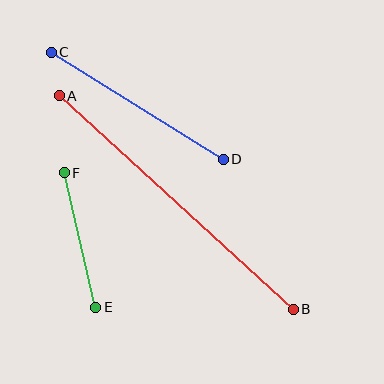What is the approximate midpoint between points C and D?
The midpoint is at approximately (137, 106) pixels.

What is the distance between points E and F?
The distance is approximately 138 pixels.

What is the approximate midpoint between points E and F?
The midpoint is at approximately (80, 240) pixels.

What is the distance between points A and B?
The distance is approximately 316 pixels.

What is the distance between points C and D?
The distance is approximately 203 pixels.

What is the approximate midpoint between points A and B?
The midpoint is at approximately (176, 203) pixels.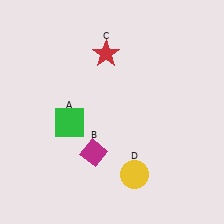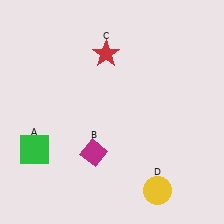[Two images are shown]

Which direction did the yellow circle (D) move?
The yellow circle (D) moved right.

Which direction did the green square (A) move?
The green square (A) moved left.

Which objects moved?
The objects that moved are: the green square (A), the yellow circle (D).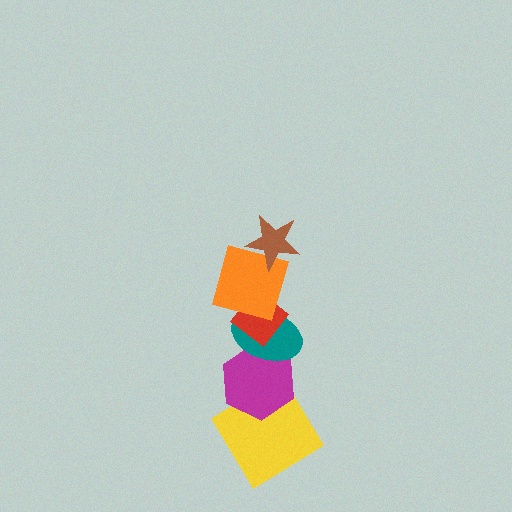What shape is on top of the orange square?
The brown star is on top of the orange square.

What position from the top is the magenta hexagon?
The magenta hexagon is 5th from the top.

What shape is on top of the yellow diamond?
The magenta hexagon is on top of the yellow diamond.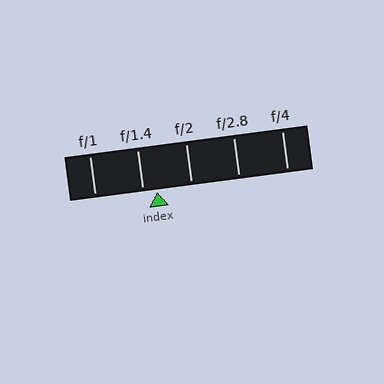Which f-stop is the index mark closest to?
The index mark is closest to f/1.4.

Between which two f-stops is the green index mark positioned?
The index mark is between f/1.4 and f/2.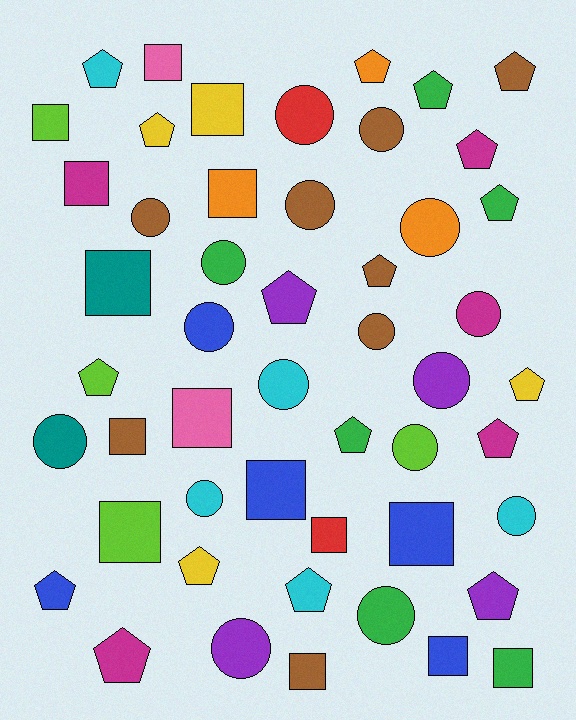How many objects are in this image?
There are 50 objects.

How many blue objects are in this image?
There are 5 blue objects.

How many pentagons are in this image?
There are 18 pentagons.